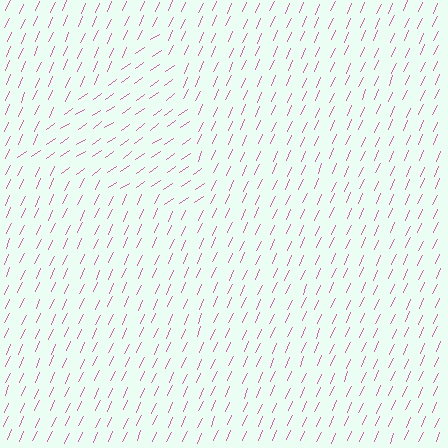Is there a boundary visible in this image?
Yes, there is a texture boundary formed by a change in line orientation.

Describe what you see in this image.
The image is filled with small pink line segments. A triangle region in the image has lines oriented differently from the surrounding lines, creating a visible texture boundary.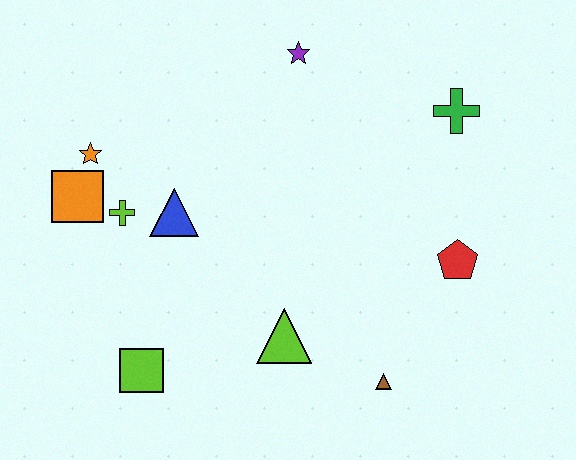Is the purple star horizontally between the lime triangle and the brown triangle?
Yes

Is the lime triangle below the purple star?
Yes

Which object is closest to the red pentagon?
The brown triangle is closest to the red pentagon.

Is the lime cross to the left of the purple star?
Yes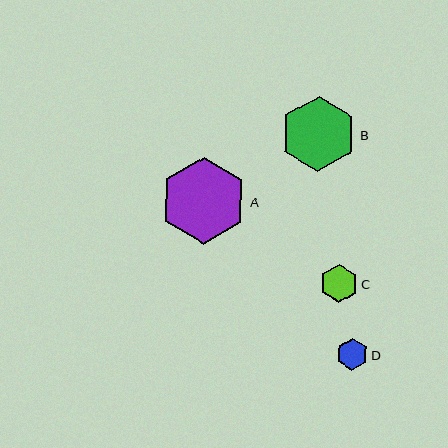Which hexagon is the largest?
Hexagon A is the largest with a size of approximately 87 pixels.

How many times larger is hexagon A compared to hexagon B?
Hexagon A is approximately 1.1 times the size of hexagon B.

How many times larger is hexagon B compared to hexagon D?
Hexagon B is approximately 2.4 times the size of hexagon D.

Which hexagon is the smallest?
Hexagon D is the smallest with a size of approximately 31 pixels.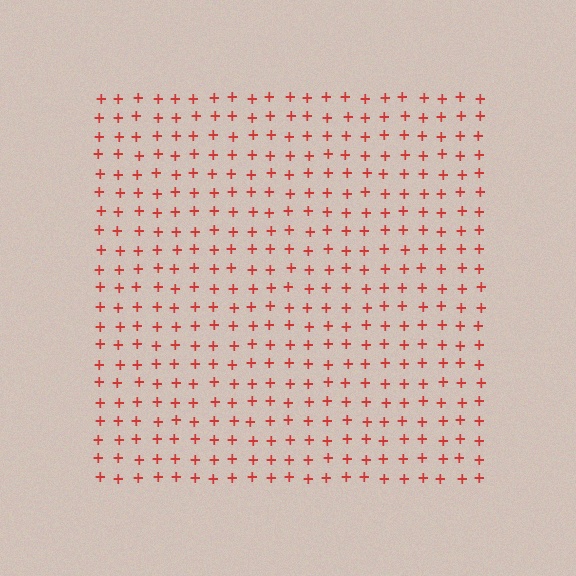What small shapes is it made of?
It is made of small plus signs.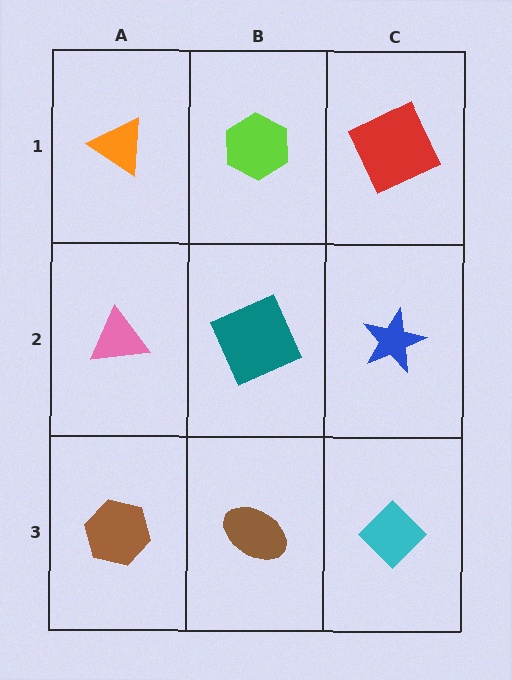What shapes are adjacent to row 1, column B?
A teal square (row 2, column B), an orange triangle (row 1, column A), a red square (row 1, column C).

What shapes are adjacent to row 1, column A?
A pink triangle (row 2, column A), a lime hexagon (row 1, column B).